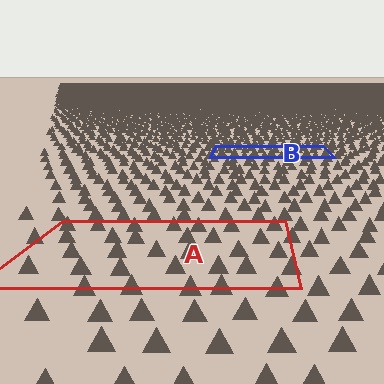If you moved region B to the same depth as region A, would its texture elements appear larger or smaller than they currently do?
They would appear larger. At a closer depth, the same texture elements are projected at a bigger on-screen size.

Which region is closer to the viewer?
Region A is closer. The texture elements there are larger and more spread out.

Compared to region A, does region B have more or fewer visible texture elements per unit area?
Region B has more texture elements per unit area — they are packed more densely because it is farther away.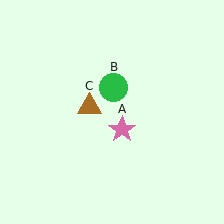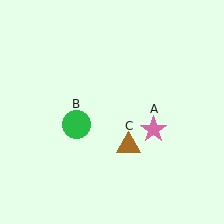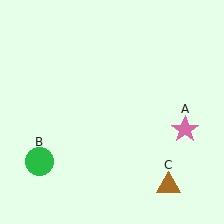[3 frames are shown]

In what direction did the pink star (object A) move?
The pink star (object A) moved right.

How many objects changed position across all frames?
3 objects changed position: pink star (object A), green circle (object B), brown triangle (object C).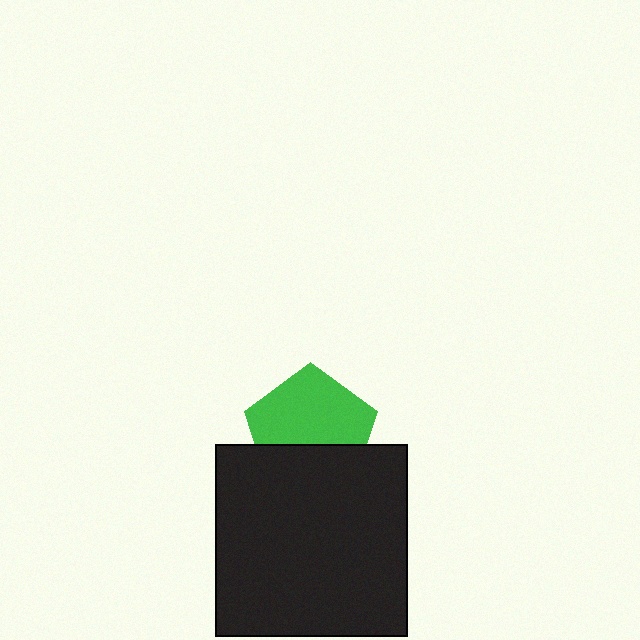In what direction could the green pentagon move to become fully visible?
The green pentagon could move up. That would shift it out from behind the black square entirely.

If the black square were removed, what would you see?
You would see the complete green pentagon.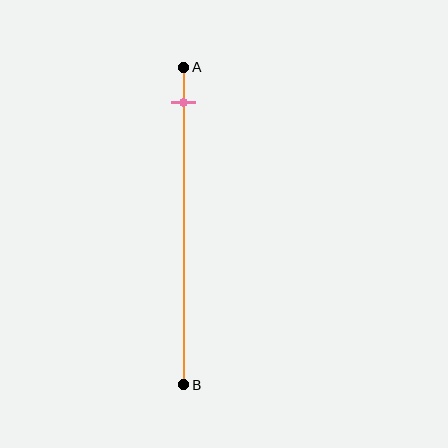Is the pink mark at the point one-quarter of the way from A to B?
No, the mark is at about 10% from A, not at the 25% one-quarter point.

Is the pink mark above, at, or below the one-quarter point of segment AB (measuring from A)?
The pink mark is above the one-quarter point of segment AB.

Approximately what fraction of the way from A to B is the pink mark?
The pink mark is approximately 10% of the way from A to B.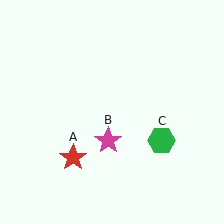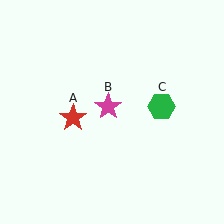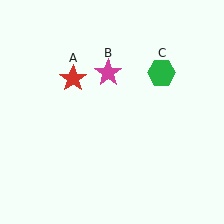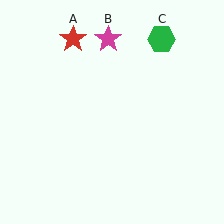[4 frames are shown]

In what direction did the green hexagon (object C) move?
The green hexagon (object C) moved up.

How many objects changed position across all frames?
3 objects changed position: red star (object A), magenta star (object B), green hexagon (object C).